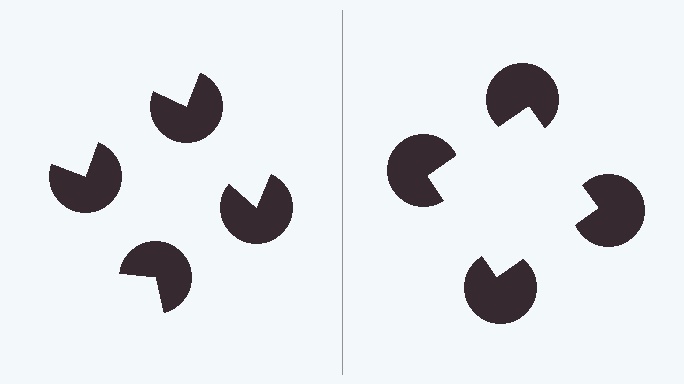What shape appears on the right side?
An illusory square.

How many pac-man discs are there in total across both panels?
8 — 4 on each side.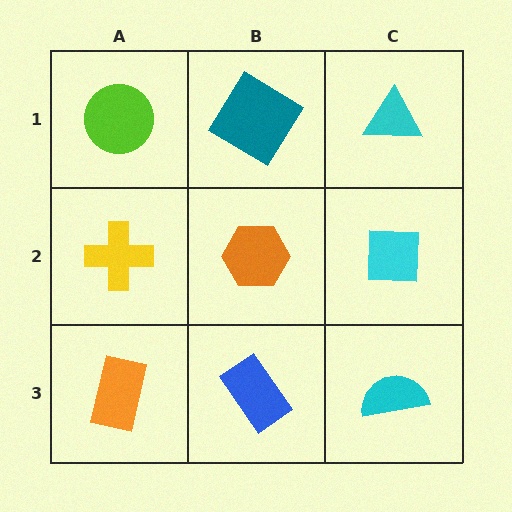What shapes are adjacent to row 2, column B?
A teal diamond (row 1, column B), a blue rectangle (row 3, column B), a yellow cross (row 2, column A), a cyan square (row 2, column C).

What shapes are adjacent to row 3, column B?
An orange hexagon (row 2, column B), an orange rectangle (row 3, column A), a cyan semicircle (row 3, column C).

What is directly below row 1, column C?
A cyan square.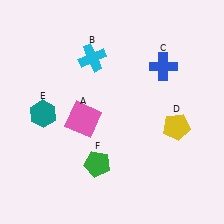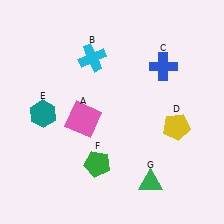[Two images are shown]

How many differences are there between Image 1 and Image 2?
There is 1 difference between the two images.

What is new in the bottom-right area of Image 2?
A green triangle (G) was added in the bottom-right area of Image 2.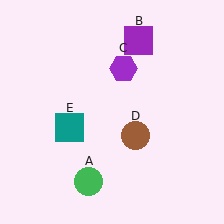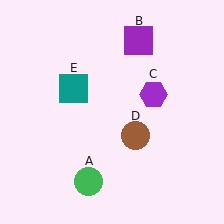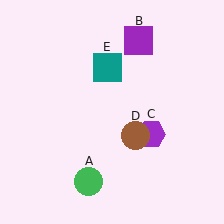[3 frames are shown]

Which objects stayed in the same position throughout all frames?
Green circle (object A) and purple square (object B) and brown circle (object D) remained stationary.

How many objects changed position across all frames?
2 objects changed position: purple hexagon (object C), teal square (object E).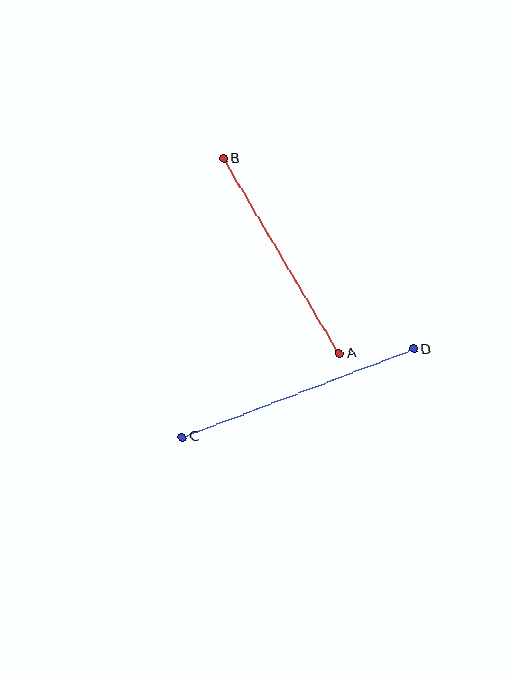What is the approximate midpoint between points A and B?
The midpoint is at approximately (282, 256) pixels.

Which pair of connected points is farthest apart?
Points C and D are farthest apart.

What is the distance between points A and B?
The distance is approximately 227 pixels.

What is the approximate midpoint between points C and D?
The midpoint is at approximately (298, 393) pixels.